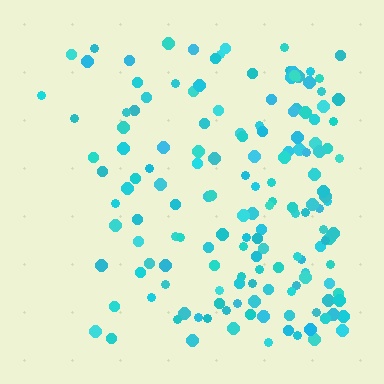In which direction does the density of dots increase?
From left to right, with the right side densest.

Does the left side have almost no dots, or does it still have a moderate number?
Still a moderate number, just noticeably fewer than the right.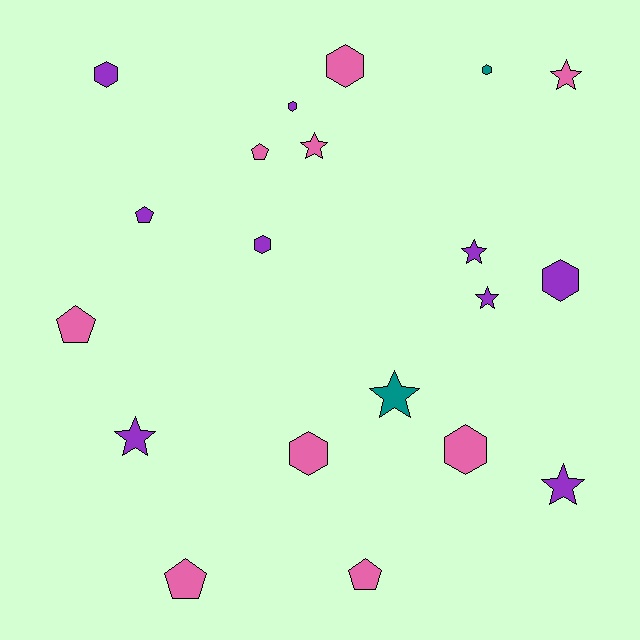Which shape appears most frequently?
Hexagon, with 8 objects.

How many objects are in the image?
There are 20 objects.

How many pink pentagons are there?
There are 4 pink pentagons.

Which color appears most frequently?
Purple, with 9 objects.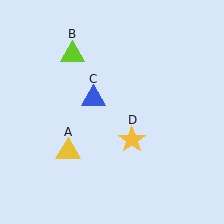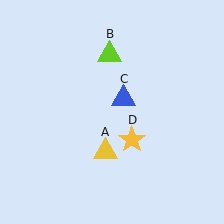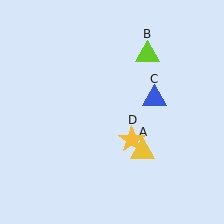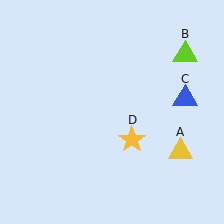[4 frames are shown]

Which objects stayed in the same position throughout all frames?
Yellow star (object D) remained stationary.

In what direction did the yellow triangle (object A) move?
The yellow triangle (object A) moved right.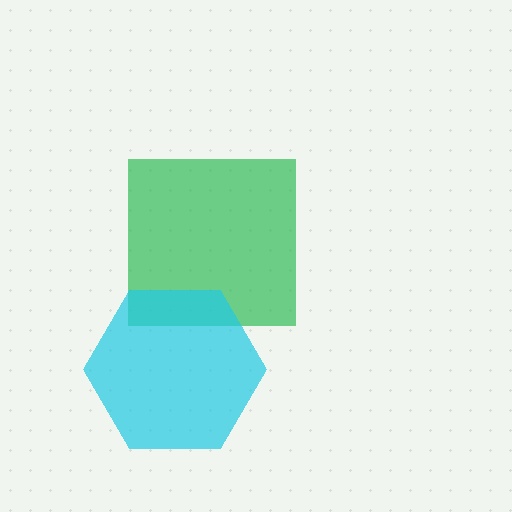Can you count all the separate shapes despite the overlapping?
Yes, there are 2 separate shapes.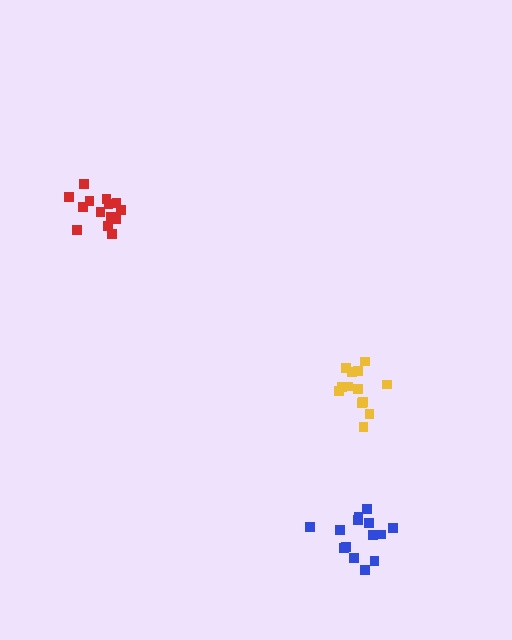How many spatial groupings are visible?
There are 3 spatial groupings.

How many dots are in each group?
Group 1: 14 dots, Group 2: 13 dots, Group 3: 14 dots (41 total).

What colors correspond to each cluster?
The clusters are colored: blue, yellow, red.